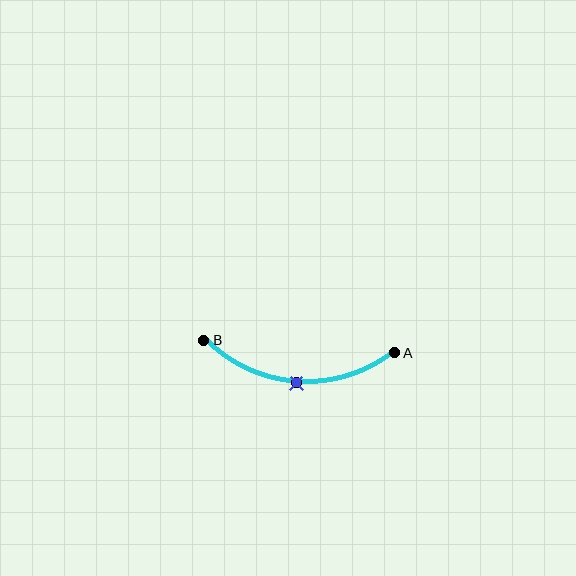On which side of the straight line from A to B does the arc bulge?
The arc bulges below the straight line connecting A and B.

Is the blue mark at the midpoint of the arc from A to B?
Yes. The blue mark lies on the arc at equal arc-length from both A and B — it is the arc midpoint.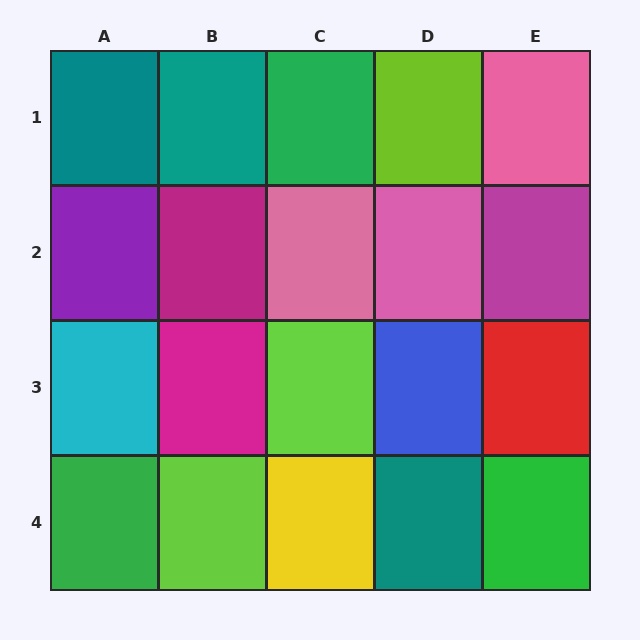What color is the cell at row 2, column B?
Magenta.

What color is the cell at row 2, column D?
Pink.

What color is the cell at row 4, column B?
Lime.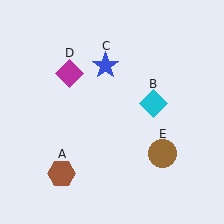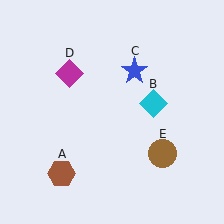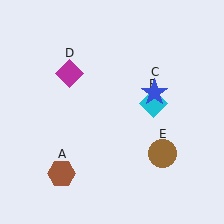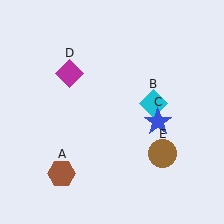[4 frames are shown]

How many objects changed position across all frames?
1 object changed position: blue star (object C).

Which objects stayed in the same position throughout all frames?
Brown hexagon (object A) and cyan diamond (object B) and magenta diamond (object D) and brown circle (object E) remained stationary.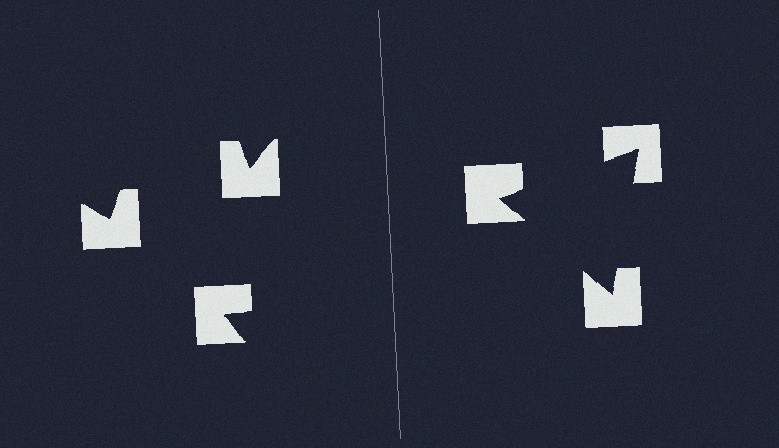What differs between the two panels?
The notched squares are positioned identically on both sides; only the wedge orientations differ. On the right they align to a triangle; on the left they are misaligned.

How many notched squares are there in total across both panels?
6 — 3 on each side.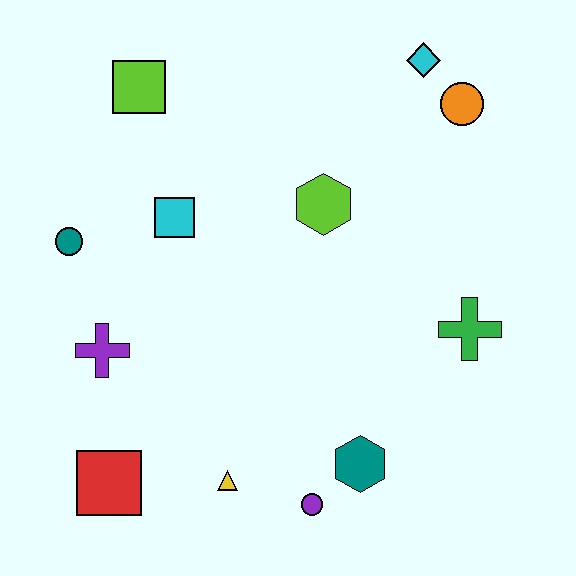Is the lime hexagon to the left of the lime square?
No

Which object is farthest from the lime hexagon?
The red square is farthest from the lime hexagon.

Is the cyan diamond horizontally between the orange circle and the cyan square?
Yes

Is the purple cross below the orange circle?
Yes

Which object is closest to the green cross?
The teal hexagon is closest to the green cross.